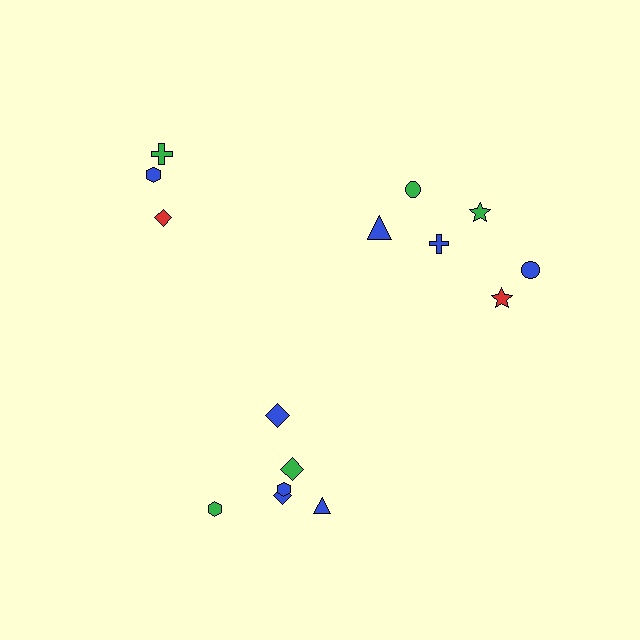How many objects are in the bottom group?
There are 6 objects.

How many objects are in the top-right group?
There are 6 objects.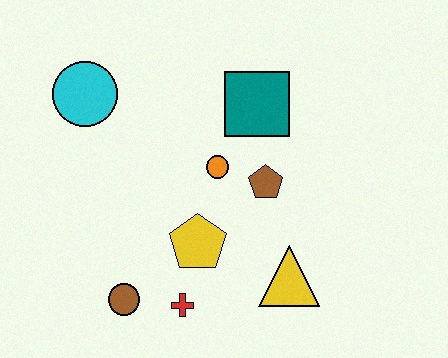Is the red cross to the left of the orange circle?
Yes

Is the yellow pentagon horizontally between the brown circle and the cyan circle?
No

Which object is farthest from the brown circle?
The teal square is farthest from the brown circle.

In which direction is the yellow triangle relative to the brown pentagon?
The yellow triangle is below the brown pentagon.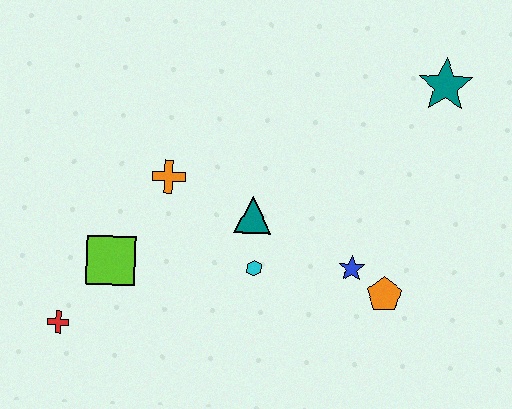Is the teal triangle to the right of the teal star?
No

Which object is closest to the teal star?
The blue star is closest to the teal star.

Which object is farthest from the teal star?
The red cross is farthest from the teal star.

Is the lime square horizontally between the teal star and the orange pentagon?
No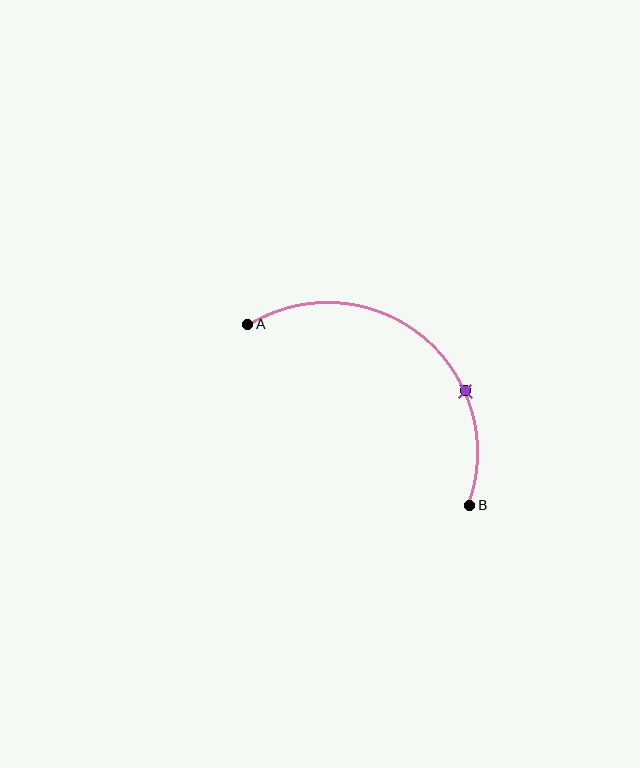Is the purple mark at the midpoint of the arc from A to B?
No. The purple mark lies on the arc but is closer to endpoint B. The arc midpoint would be at the point on the curve equidistant along the arc from both A and B.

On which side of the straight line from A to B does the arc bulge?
The arc bulges above and to the right of the straight line connecting A and B.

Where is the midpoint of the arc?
The arc midpoint is the point on the curve farthest from the straight line joining A and B. It sits above and to the right of that line.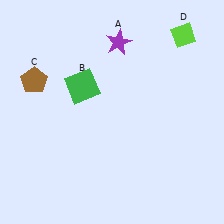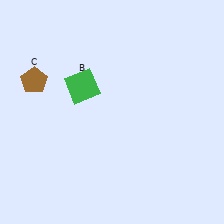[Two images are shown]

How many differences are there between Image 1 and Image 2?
There are 2 differences between the two images.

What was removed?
The lime diamond (D), the purple star (A) were removed in Image 2.